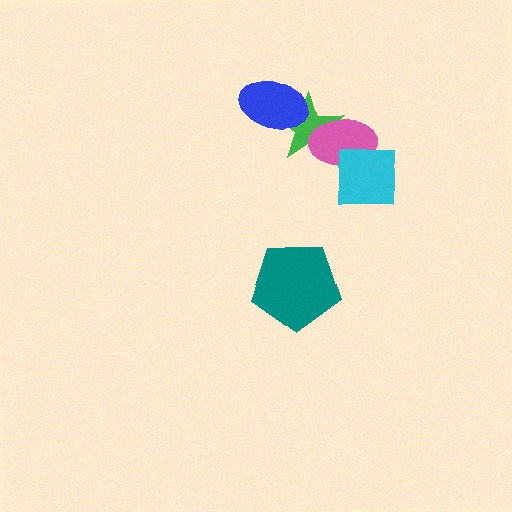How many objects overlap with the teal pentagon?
0 objects overlap with the teal pentagon.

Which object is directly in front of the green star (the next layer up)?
The blue ellipse is directly in front of the green star.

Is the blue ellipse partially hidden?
No, no other shape covers it.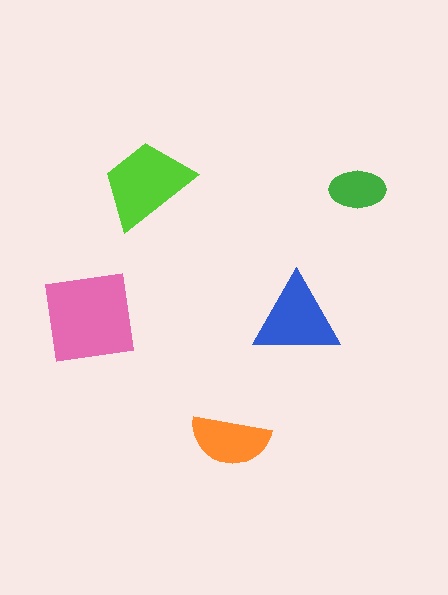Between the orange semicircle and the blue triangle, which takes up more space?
The blue triangle.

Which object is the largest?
The pink square.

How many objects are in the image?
There are 5 objects in the image.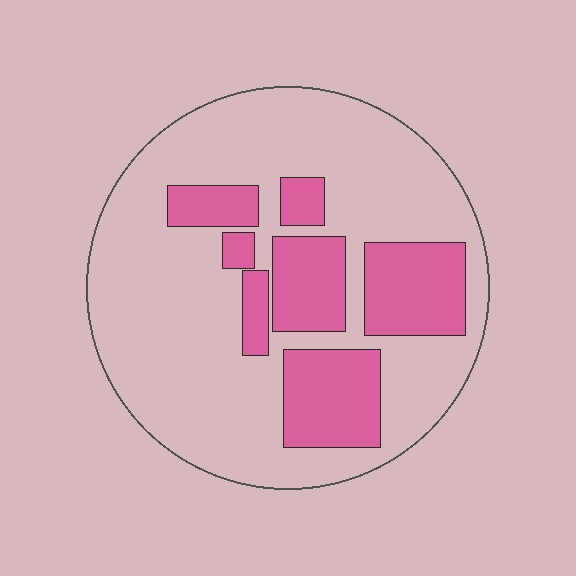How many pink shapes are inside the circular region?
7.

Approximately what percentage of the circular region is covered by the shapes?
Approximately 30%.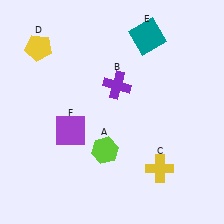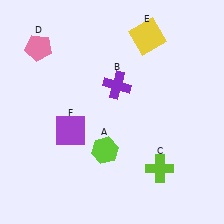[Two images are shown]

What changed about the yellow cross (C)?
In Image 1, C is yellow. In Image 2, it changed to lime.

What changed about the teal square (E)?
In Image 1, E is teal. In Image 2, it changed to yellow.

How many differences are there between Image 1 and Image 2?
There are 3 differences between the two images.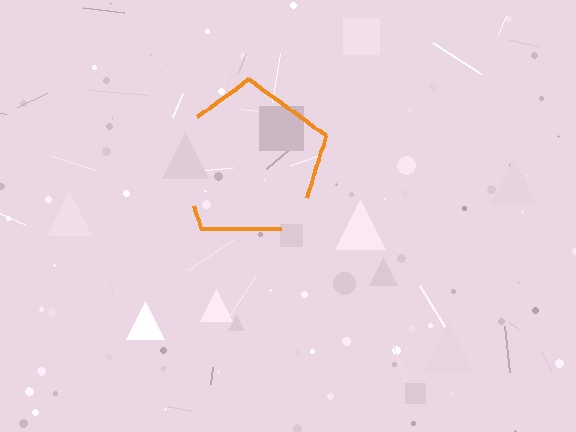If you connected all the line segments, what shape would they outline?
They would outline a pentagon.